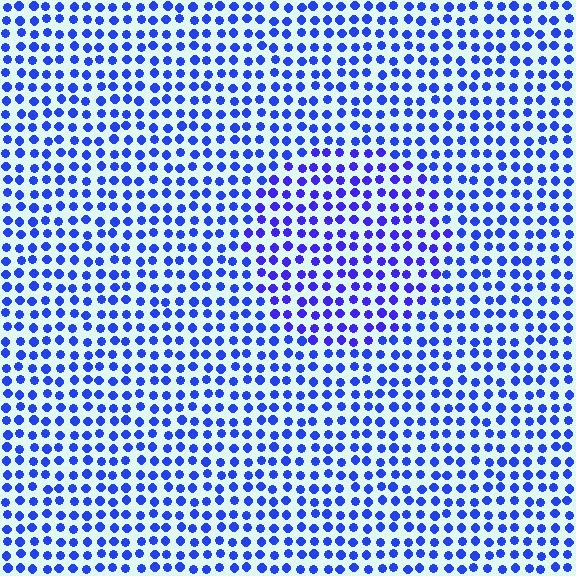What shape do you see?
I see a circle.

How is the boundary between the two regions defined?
The boundary is defined purely by a slight shift in hue (about 18 degrees). Spacing, size, and orientation are identical on both sides.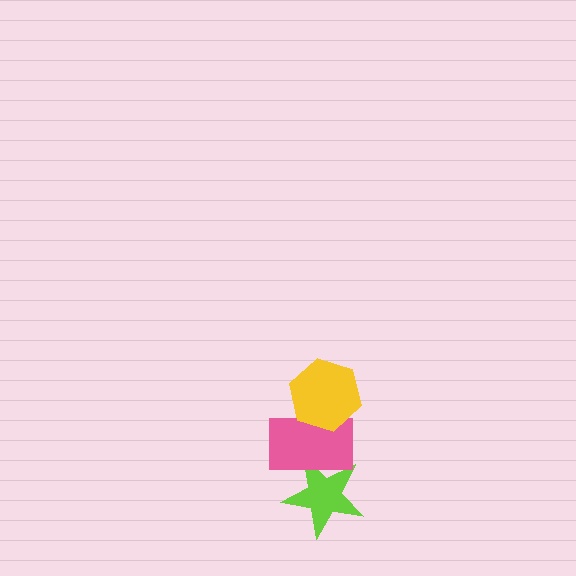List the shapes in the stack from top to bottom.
From top to bottom: the yellow hexagon, the pink rectangle, the lime star.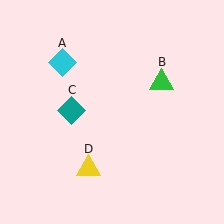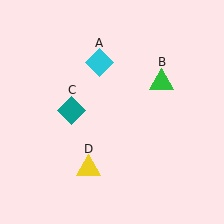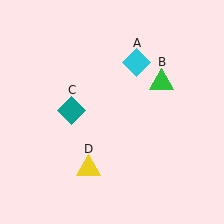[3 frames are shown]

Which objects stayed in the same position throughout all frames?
Green triangle (object B) and teal diamond (object C) and yellow triangle (object D) remained stationary.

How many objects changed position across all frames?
1 object changed position: cyan diamond (object A).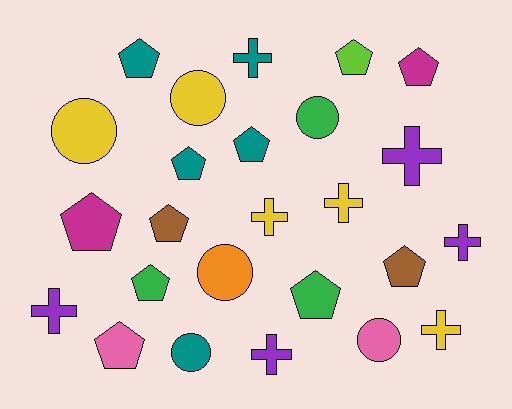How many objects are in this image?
There are 25 objects.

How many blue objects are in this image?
There are no blue objects.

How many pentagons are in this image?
There are 11 pentagons.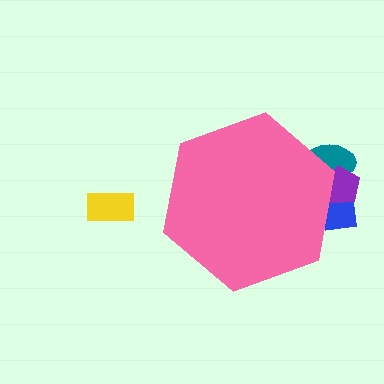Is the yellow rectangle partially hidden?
No, the yellow rectangle is fully visible.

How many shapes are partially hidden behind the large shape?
3 shapes are partially hidden.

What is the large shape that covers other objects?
A pink hexagon.